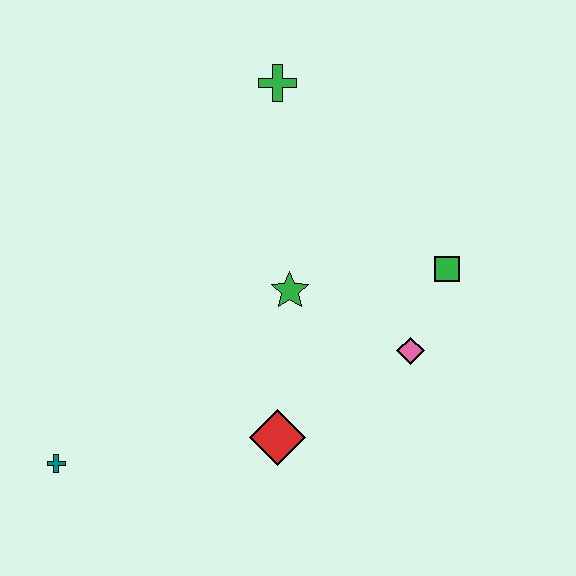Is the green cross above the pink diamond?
Yes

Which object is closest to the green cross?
The green star is closest to the green cross.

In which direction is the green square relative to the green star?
The green square is to the right of the green star.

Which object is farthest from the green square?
The teal cross is farthest from the green square.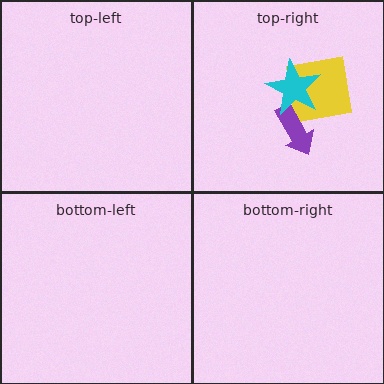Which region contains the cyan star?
The top-right region.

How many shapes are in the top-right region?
3.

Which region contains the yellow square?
The top-right region.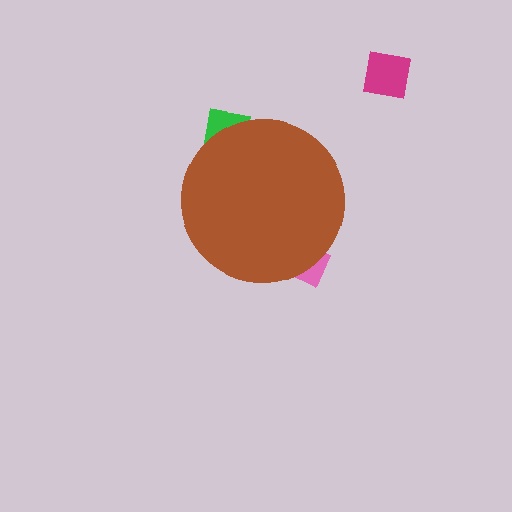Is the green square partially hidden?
Yes, the green square is partially hidden behind the brown circle.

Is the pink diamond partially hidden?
Yes, the pink diamond is partially hidden behind the brown circle.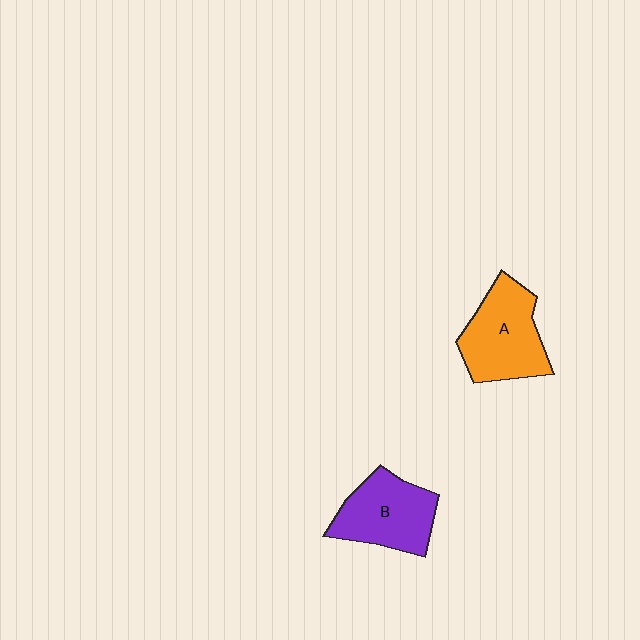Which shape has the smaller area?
Shape B (purple).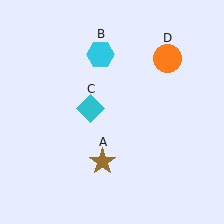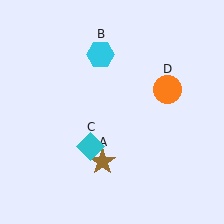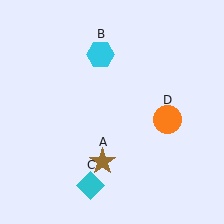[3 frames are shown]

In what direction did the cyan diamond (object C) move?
The cyan diamond (object C) moved down.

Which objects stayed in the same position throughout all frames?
Brown star (object A) and cyan hexagon (object B) remained stationary.